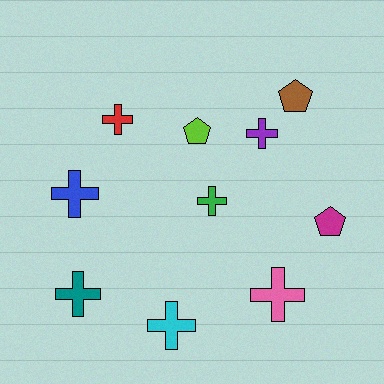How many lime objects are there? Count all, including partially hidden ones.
There is 1 lime object.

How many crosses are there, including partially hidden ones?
There are 7 crosses.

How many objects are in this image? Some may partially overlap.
There are 10 objects.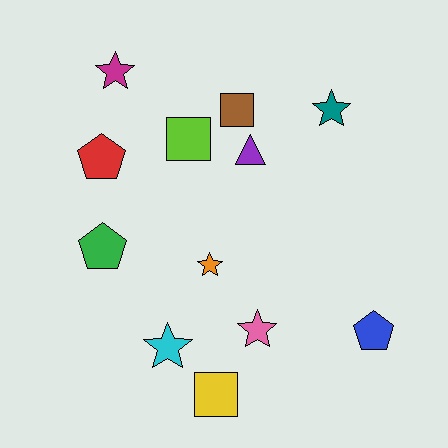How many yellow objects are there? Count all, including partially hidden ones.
There is 1 yellow object.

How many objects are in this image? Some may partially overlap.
There are 12 objects.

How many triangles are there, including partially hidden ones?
There is 1 triangle.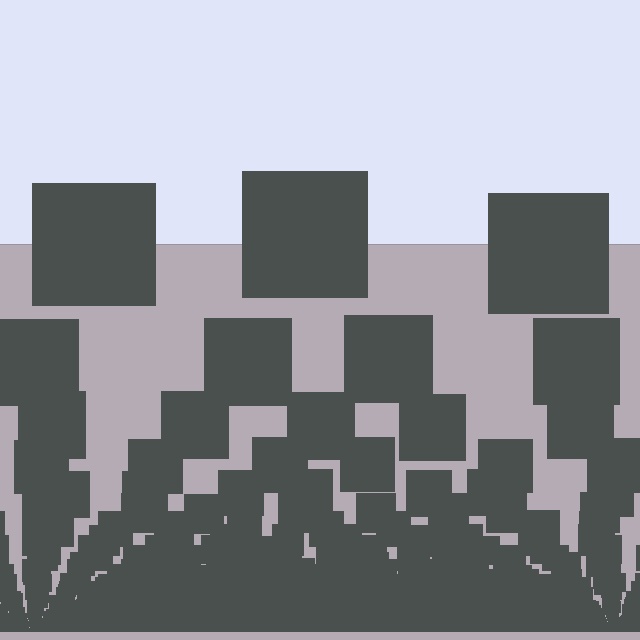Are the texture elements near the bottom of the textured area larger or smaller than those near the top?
Smaller. The gradient is inverted — elements near the bottom are smaller and denser.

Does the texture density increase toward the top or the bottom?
Density increases toward the bottom.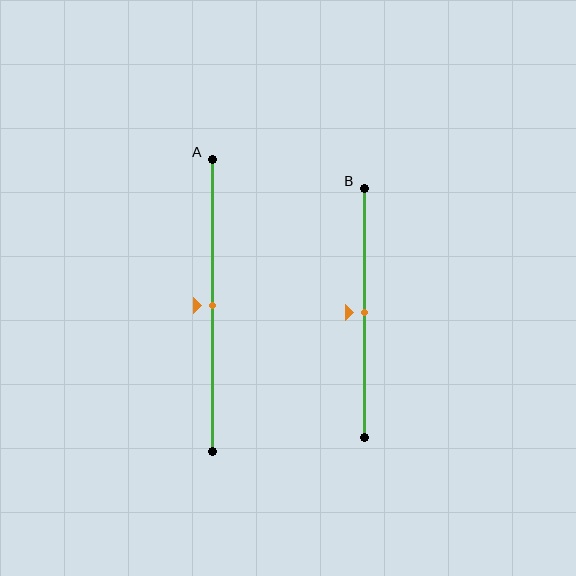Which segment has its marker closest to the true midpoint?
Segment A has its marker closest to the true midpoint.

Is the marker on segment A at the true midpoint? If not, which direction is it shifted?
Yes, the marker on segment A is at the true midpoint.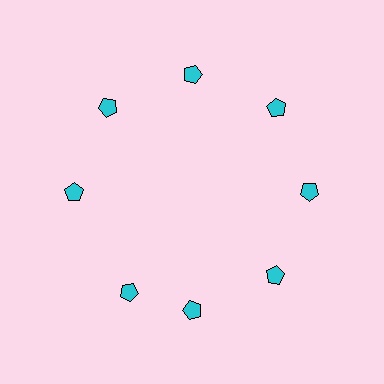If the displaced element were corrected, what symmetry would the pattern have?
It would have 8-fold rotational symmetry — the pattern would map onto itself every 45 degrees.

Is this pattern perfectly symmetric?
No. The 8 cyan pentagons are arranged in a ring, but one element near the 8 o'clock position is rotated out of alignment along the ring, breaking the 8-fold rotational symmetry.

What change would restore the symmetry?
The symmetry would be restored by rotating it back into even spacing with its neighbors so that all 8 pentagons sit at equal angles and equal distance from the center.